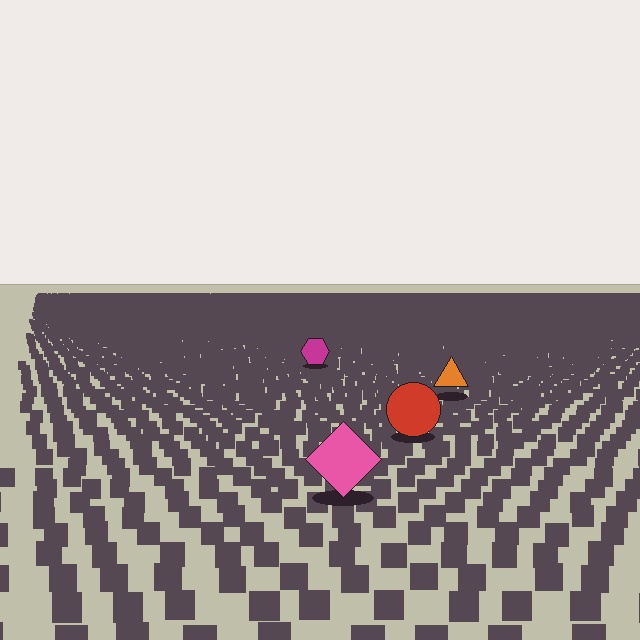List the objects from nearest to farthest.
From nearest to farthest: the pink diamond, the red circle, the orange triangle, the magenta hexagon.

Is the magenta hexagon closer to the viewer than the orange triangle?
No. The orange triangle is closer — you can tell from the texture gradient: the ground texture is coarser near it.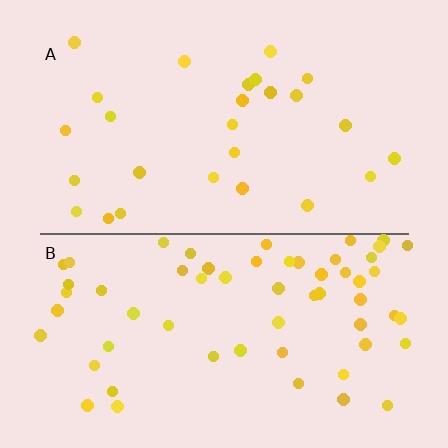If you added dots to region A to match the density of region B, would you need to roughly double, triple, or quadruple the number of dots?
Approximately double.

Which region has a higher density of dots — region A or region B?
B (the bottom).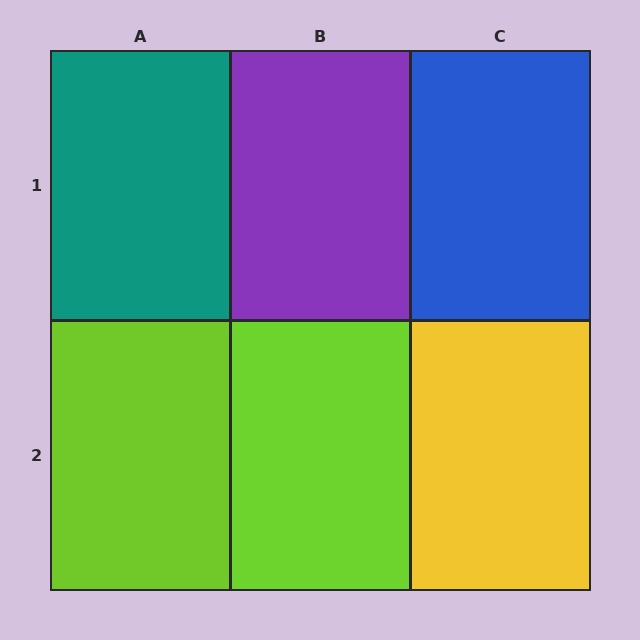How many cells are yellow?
1 cell is yellow.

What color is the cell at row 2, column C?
Yellow.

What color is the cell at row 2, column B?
Lime.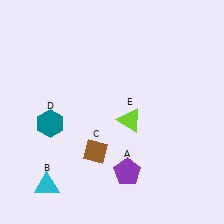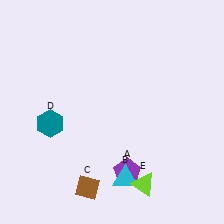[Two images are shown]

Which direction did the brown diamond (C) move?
The brown diamond (C) moved down.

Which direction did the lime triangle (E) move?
The lime triangle (E) moved down.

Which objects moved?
The objects that moved are: the cyan triangle (B), the brown diamond (C), the lime triangle (E).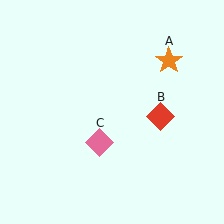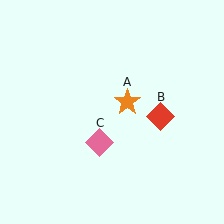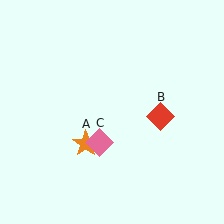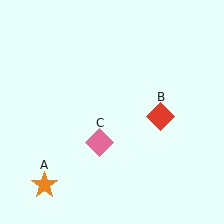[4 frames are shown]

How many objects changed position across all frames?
1 object changed position: orange star (object A).